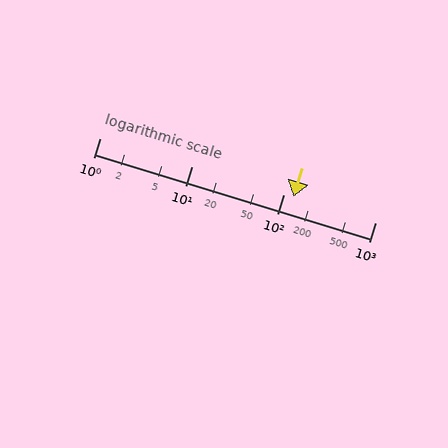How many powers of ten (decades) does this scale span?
The scale spans 3 decades, from 1 to 1000.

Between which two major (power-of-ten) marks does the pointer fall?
The pointer is between 100 and 1000.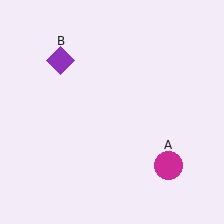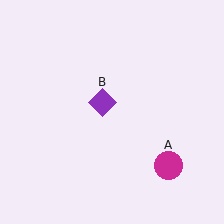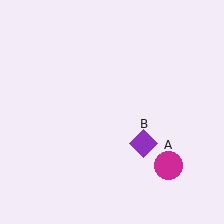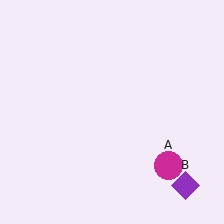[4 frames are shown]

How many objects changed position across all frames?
1 object changed position: purple diamond (object B).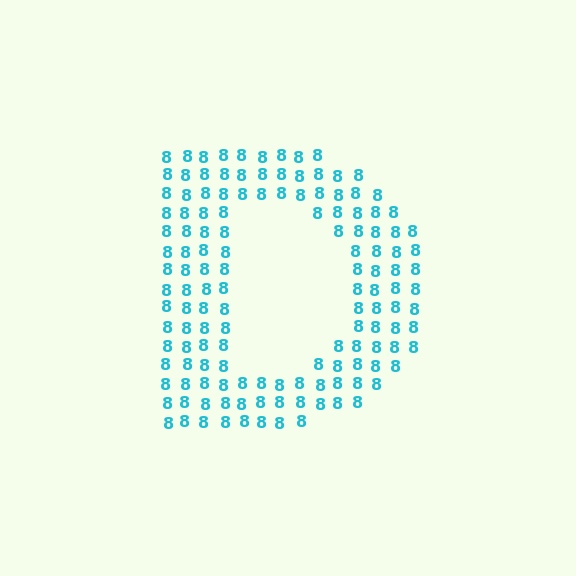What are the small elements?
The small elements are digit 8's.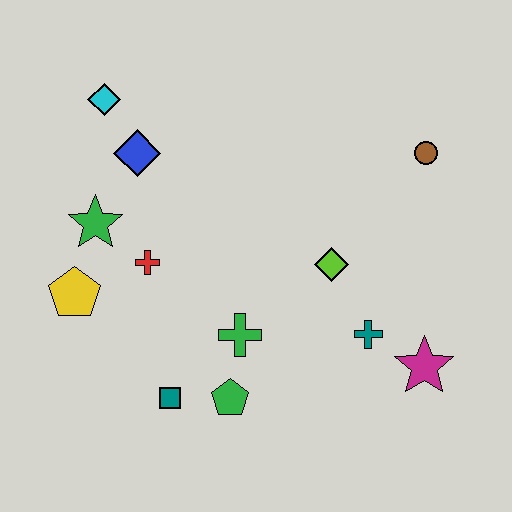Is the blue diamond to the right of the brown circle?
No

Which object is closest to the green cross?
The green pentagon is closest to the green cross.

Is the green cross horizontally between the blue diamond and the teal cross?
Yes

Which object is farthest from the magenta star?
The cyan diamond is farthest from the magenta star.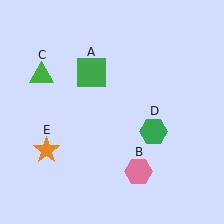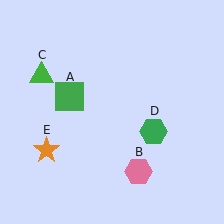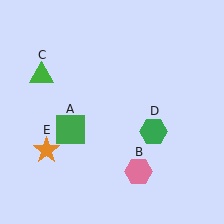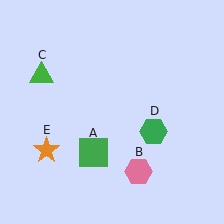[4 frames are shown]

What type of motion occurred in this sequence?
The green square (object A) rotated counterclockwise around the center of the scene.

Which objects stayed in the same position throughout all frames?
Pink hexagon (object B) and green triangle (object C) and green hexagon (object D) and orange star (object E) remained stationary.